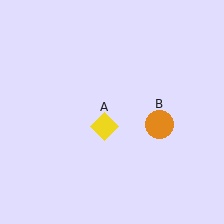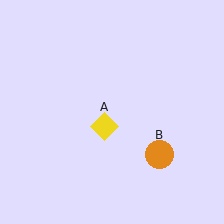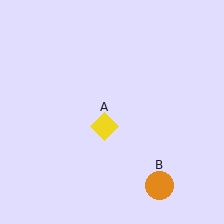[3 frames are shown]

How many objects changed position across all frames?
1 object changed position: orange circle (object B).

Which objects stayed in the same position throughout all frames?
Yellow diamond (object A) remained stationary.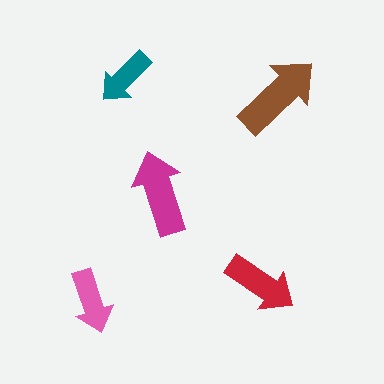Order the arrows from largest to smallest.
the brown one, the magenta one, the red one, the pink one, the teal one.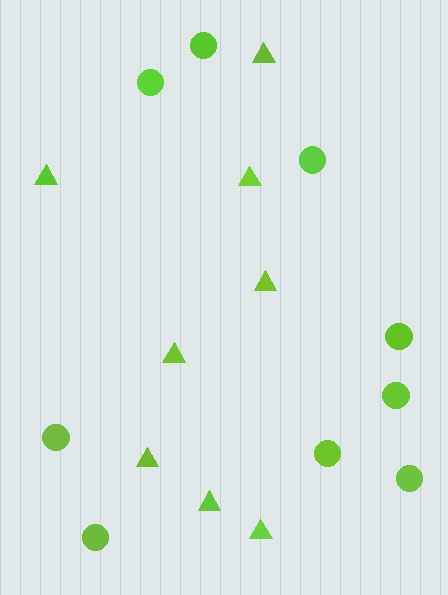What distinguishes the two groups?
There are 2 groups: one group of triangles (8) and one group of circles (9).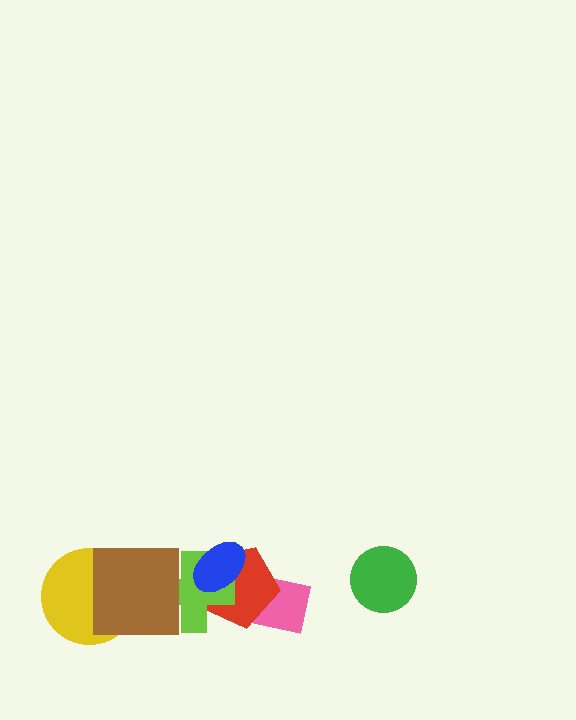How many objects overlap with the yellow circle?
1 object overlaps with the yellow circle.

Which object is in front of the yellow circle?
The brown square is in front of the yellow circle.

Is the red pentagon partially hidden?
Yes, it is partially covered by another shape.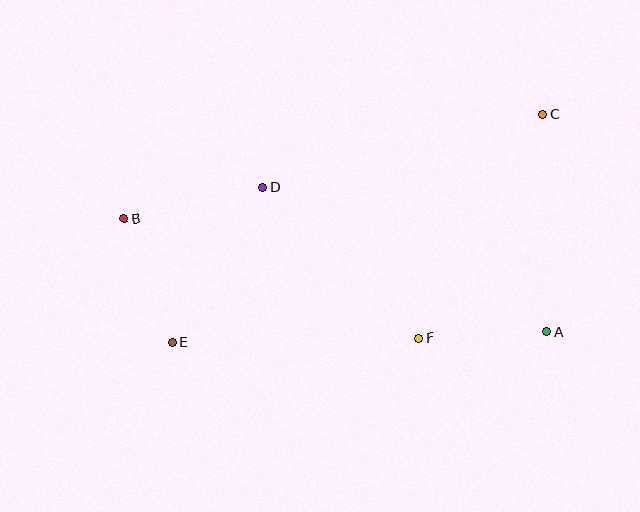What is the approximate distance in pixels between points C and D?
The distance between C and D is approximately 289 pixels.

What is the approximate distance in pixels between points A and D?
The distance between A and D is approximately 319 pixels.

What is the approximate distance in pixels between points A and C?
The distance between A and C is approximately 218 pixels.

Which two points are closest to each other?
Points A and F are closest to each other.